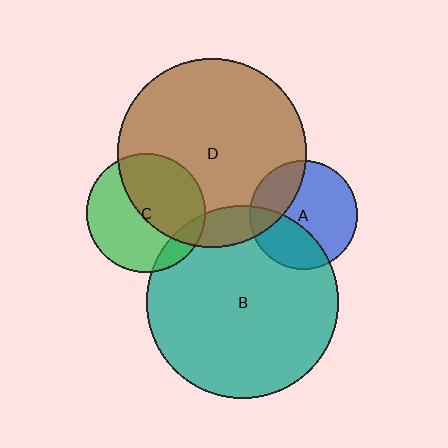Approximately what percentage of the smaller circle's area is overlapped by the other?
Approximately 10%.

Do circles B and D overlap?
Yes.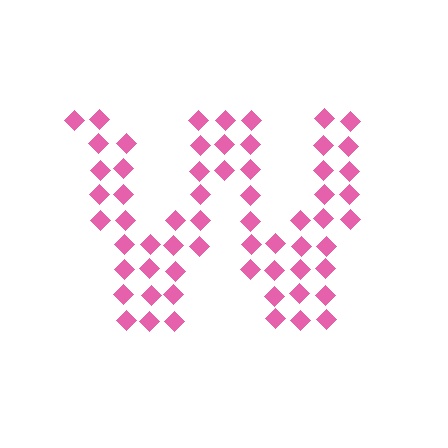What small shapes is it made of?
It is made of small diamonds.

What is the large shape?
The large shape is the letter W.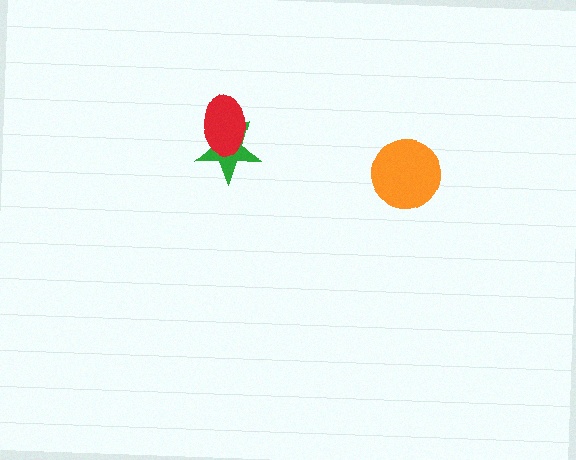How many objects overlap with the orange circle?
0 objects overlap with the orange circle.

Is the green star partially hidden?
Yes, it is partially covered by another shape.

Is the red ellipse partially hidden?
No, no other shape covers it.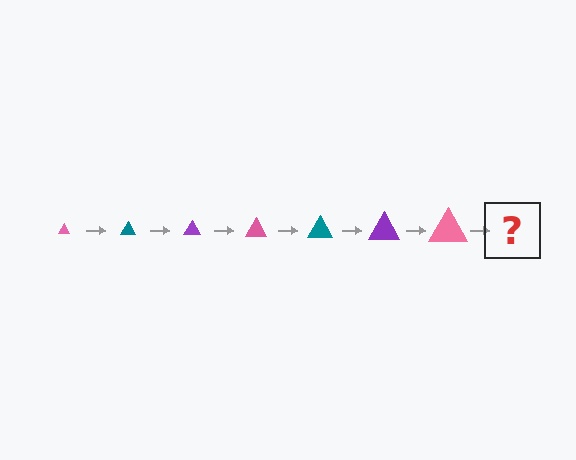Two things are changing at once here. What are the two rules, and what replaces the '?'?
The two rules are that the triangle grows larger each step and the color cycles through pink, teal, and purple. The '?' should be a teal triangle, larger than the previous one.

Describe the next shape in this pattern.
It should be a teal triangle, larger than the previous one.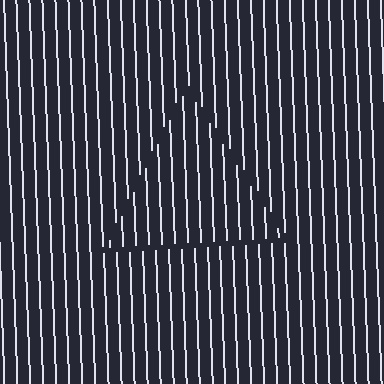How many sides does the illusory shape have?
3 sides — the line-ends trace a triangle.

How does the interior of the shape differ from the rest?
The interior of the shape contains the same grating, shifted by half a period — the contour is defined by the phase discontinuity where line-ends from the inner and outer gratings abut.